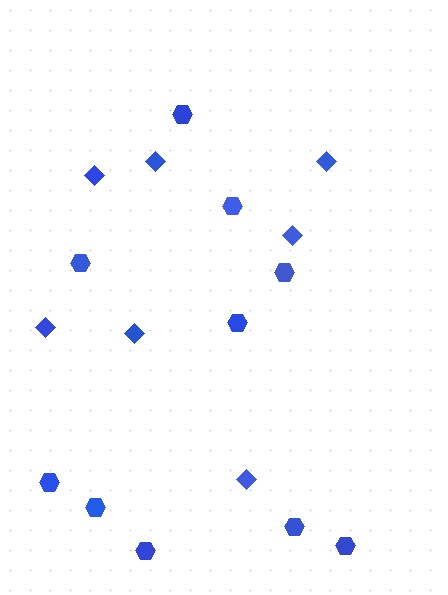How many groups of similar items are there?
There are 2 groups: one group of diamonds (7) and one group of hexagons (10).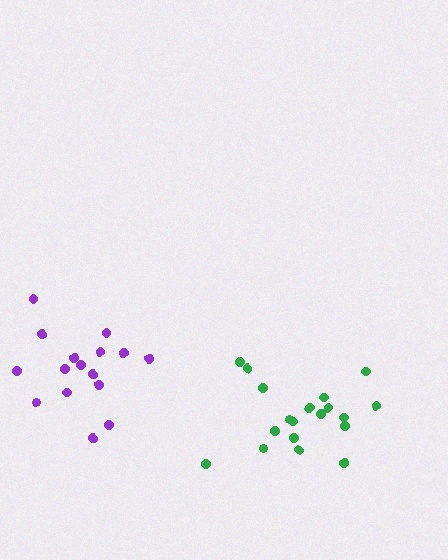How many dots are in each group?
Group 1: 19 dots, Group 2: 16 dots (35 total).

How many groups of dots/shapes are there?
There are 2 groups.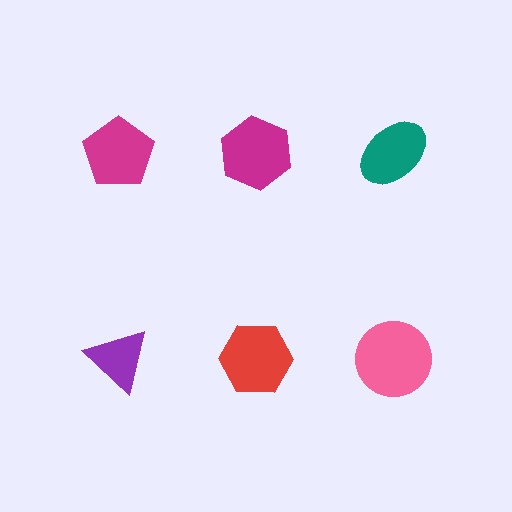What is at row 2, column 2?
A red hexagon.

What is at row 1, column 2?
A magenta hexagon.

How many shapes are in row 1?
3 shapes.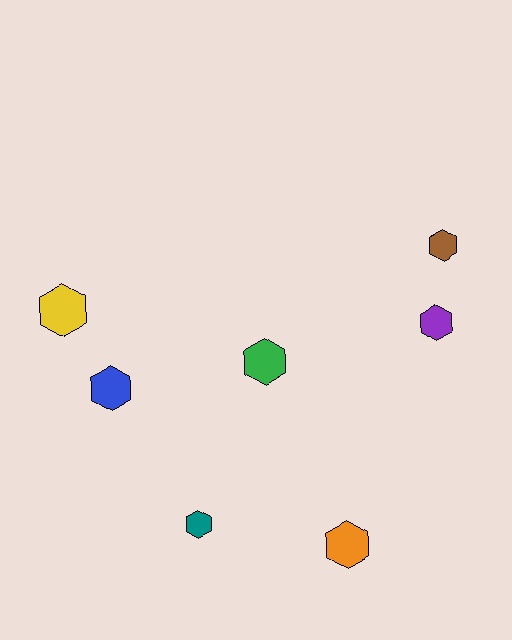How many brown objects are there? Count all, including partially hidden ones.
There is 1 brown object.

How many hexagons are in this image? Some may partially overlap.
There are 7 hexagons.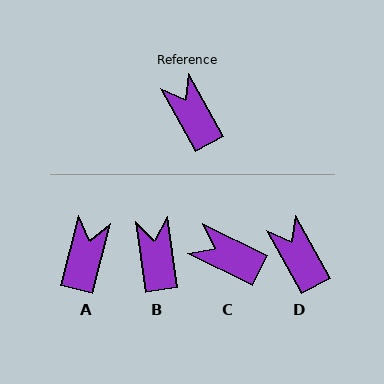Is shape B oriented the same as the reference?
No, it is off by about 20 degrees.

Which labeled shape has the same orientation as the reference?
D.